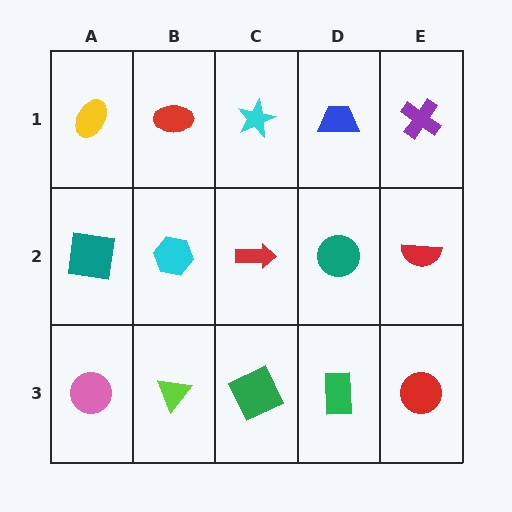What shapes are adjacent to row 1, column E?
A red semicircle (row 2, column E), a blue trapezoid (row 1, column D).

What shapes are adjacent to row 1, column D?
A teal circle (row 2, column D), a cyan star (row 1, column C), a purple cross (row 1, column E).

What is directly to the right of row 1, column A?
A red ellipse.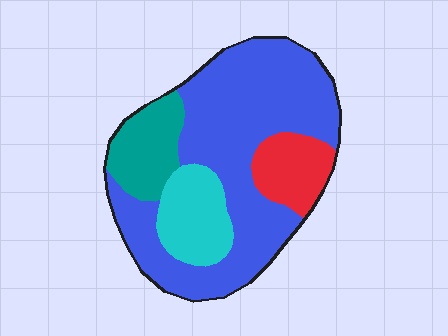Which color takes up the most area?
Blue, at roughly 60%.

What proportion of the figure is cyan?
Cyan takes up about one eighth (1/8) of the figure.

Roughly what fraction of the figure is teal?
Teal covers 13% of the figure.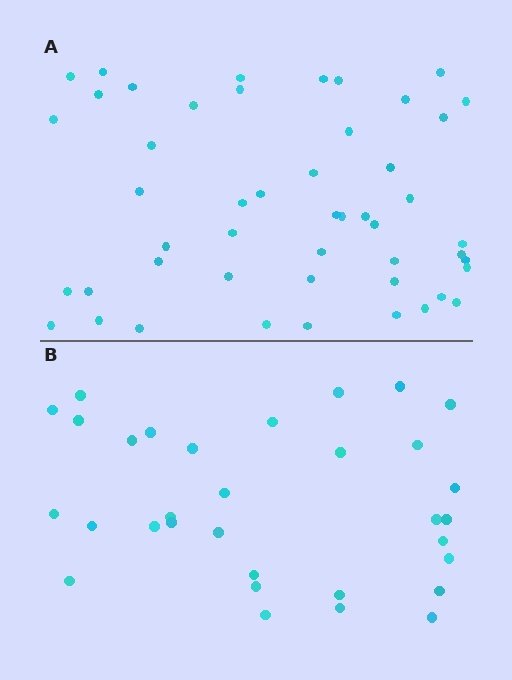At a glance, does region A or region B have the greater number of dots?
Region A (the top region) has more dots.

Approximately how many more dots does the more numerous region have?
Region A has approximately 15 more dots than region B.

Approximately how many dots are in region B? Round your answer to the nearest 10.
About 30 dots. (The exact count is 32, which rounds to 30.)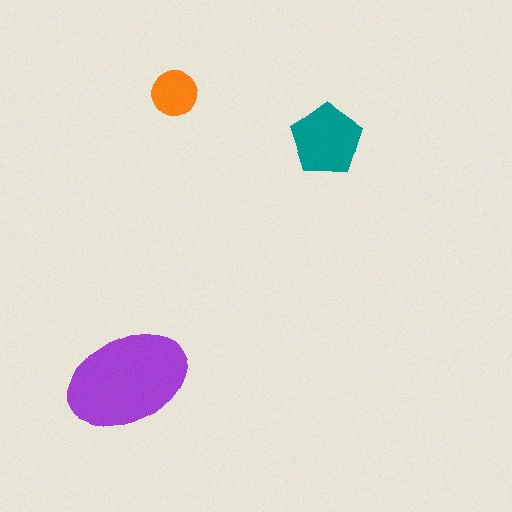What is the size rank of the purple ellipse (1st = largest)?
1st.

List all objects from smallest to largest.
The orange circle, the teal pentagon, the purple ellipse.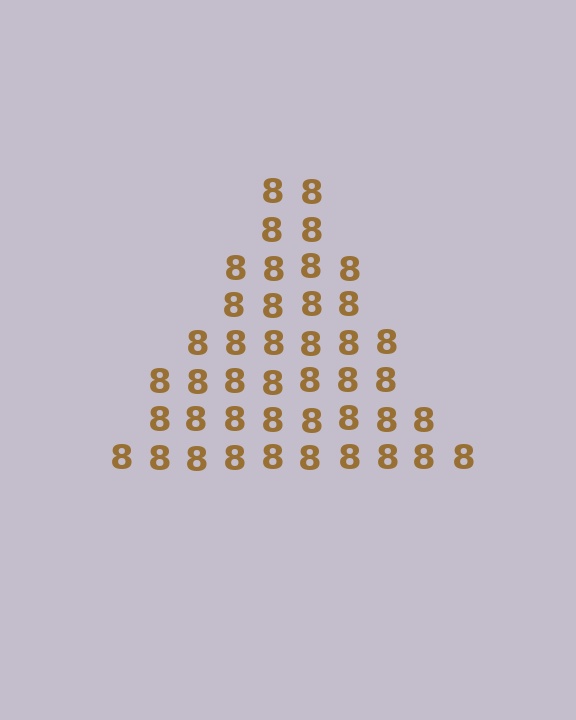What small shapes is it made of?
It is made of small digit 8's.